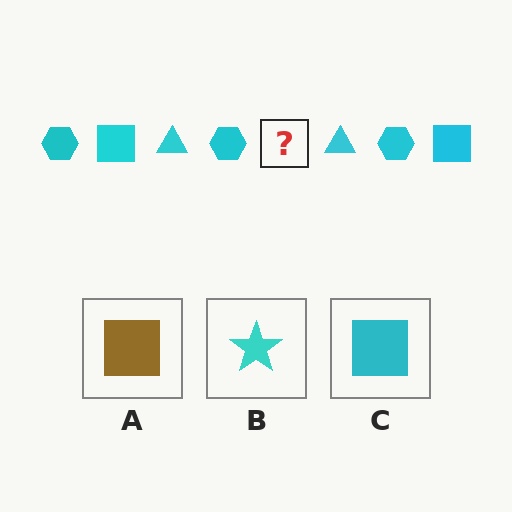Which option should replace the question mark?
Option C.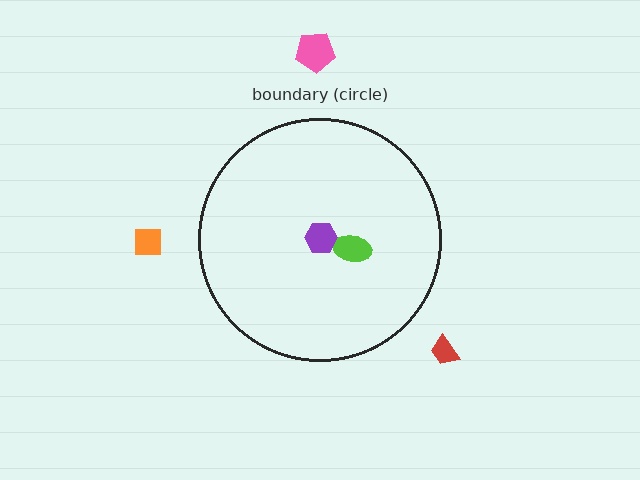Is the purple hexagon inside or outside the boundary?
Inside.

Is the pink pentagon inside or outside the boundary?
Outside.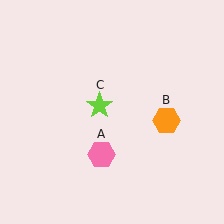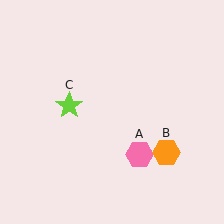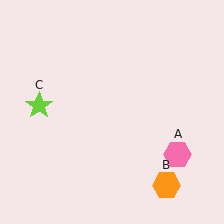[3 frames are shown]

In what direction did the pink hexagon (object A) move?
The pink hexagon (object A) moved right.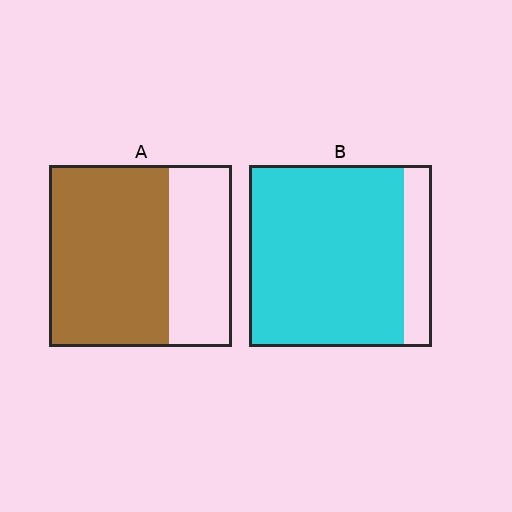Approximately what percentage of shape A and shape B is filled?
A is approximately 65% and B is approximately 85%.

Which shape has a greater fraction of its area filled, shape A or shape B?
Shape B.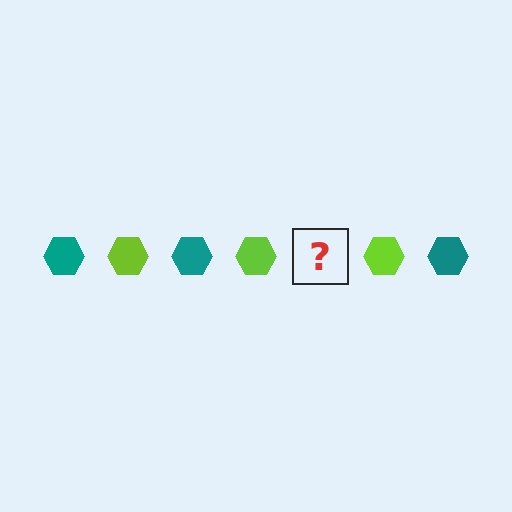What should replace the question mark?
The question mark should be replaced with a teal hexagon.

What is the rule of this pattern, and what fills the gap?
The rule is that the pattern cycles through teal, lime hexagons. The gap should be filled with a teal hexagon.